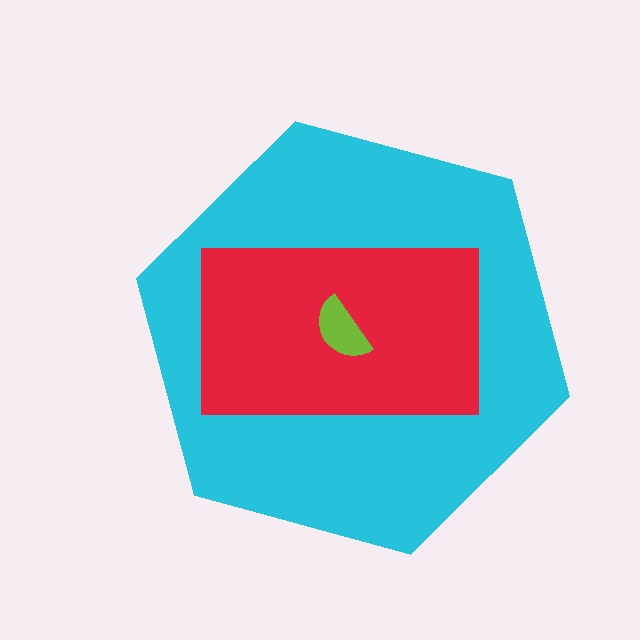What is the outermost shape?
The cyan hexagon.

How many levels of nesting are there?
3.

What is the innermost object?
The lime semicircle.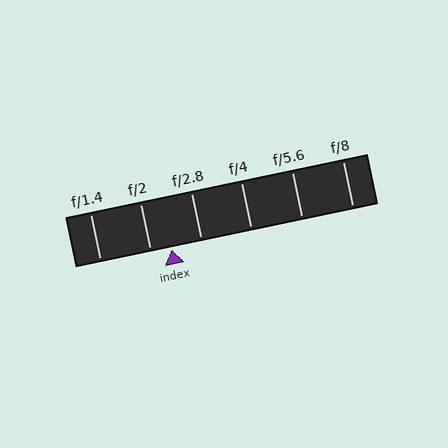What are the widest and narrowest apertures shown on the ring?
The widest aperture shown is f/1.4 and the narrowest is f/8.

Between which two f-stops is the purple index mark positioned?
The index mark is between f/2 and f/2.8.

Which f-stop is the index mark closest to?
The index mark is closest to f/2.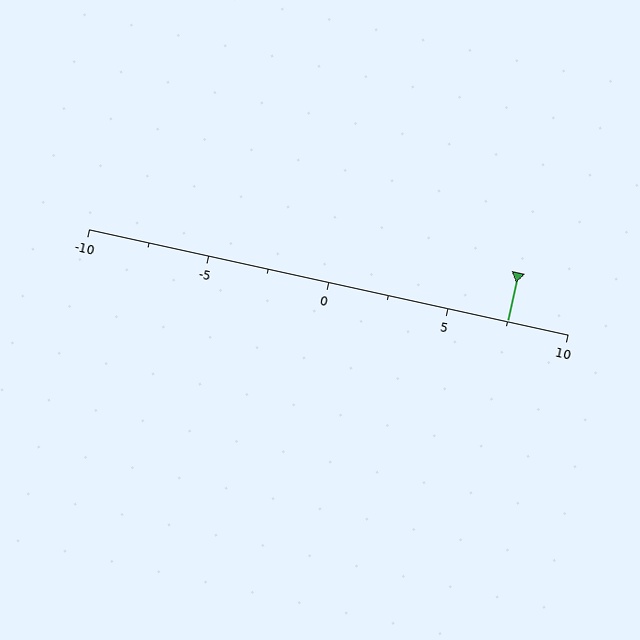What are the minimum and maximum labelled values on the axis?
The axis runs from -10 to 10.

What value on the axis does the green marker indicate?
The marker indicates approximately 7.5.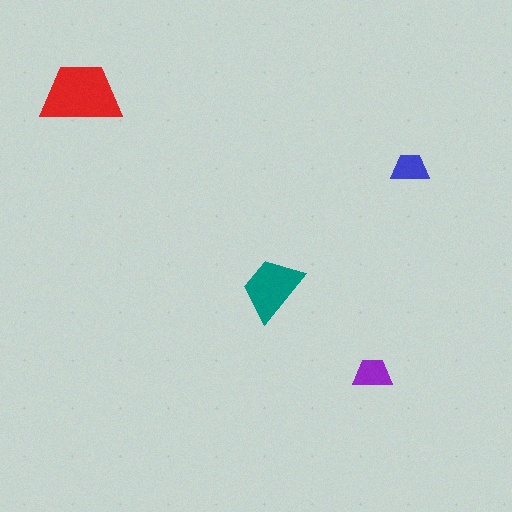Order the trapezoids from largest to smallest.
the red one, the teal one, the purple one, the blue one.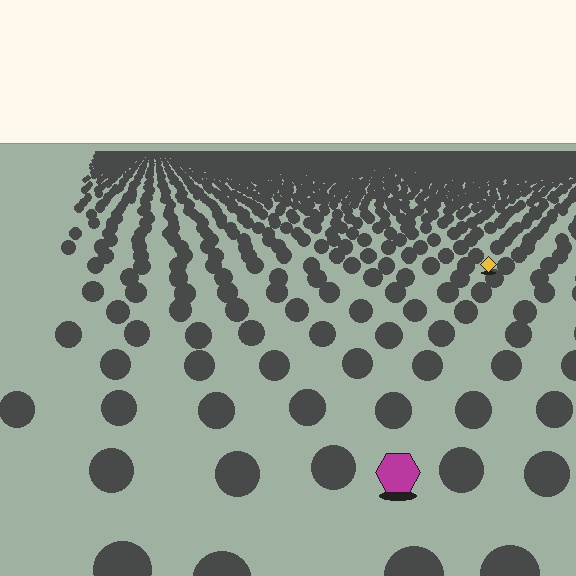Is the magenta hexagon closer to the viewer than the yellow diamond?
Yes. The magenta hexagon is closer — you can tell from the texture gradient: the ground texture is coarser near it.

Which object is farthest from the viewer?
The yellow diamond is farthest from the viewer. It appears smaller and the ground texture around it is denser.